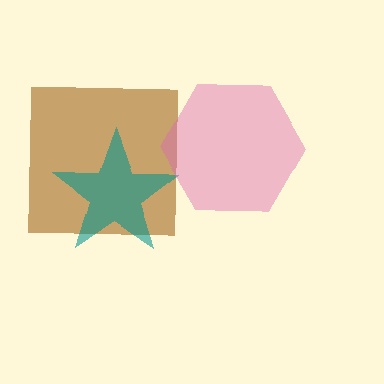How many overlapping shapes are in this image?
There are 3 overlapping shapes in the image.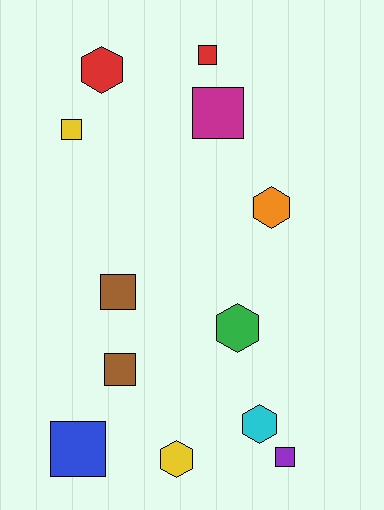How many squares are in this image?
There are 7 squares.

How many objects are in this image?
There are 12 objects.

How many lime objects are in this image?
There are no lime objects.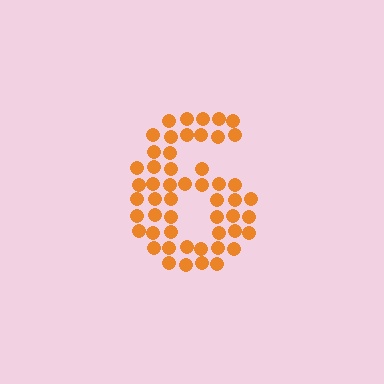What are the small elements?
The small elements are circles.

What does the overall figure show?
The overall figure shows the digit 6.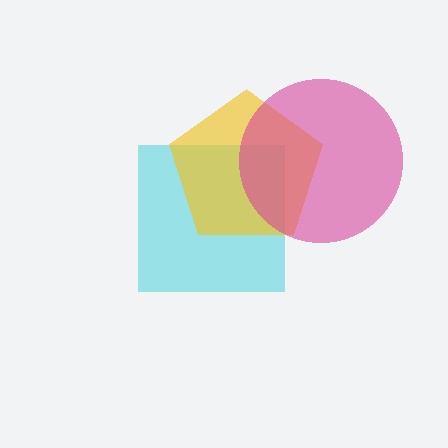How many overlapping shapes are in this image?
There are 3 overlapping shapes in the image.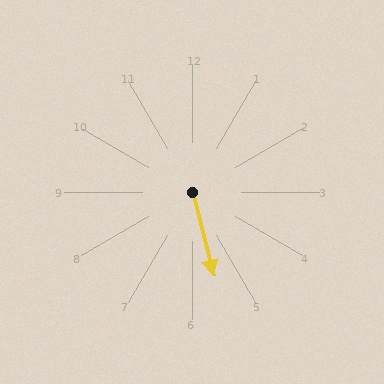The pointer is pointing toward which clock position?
Roughly 6 o'clock.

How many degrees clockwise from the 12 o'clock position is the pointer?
Approximately 166 degrees.